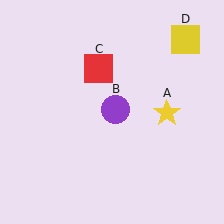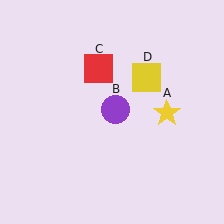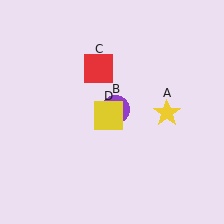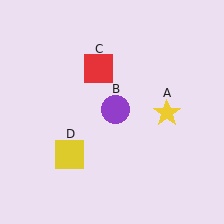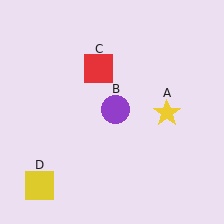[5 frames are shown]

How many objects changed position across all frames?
1 object changed position: yellow square (object D).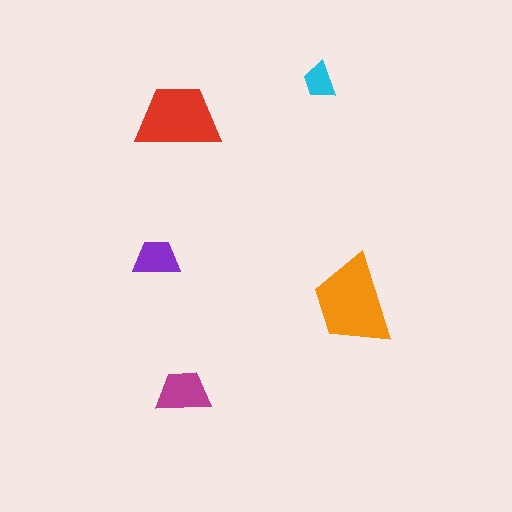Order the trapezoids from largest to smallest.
the orange one, the red one, the magenta one, the purple one, the cyan one.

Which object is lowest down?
The magenta trapezoid is bottommost.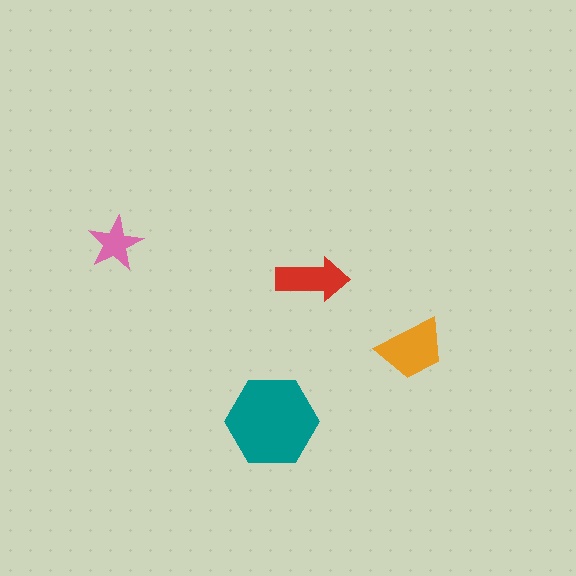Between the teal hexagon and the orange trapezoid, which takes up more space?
The teal hexagon.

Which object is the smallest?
The pink star.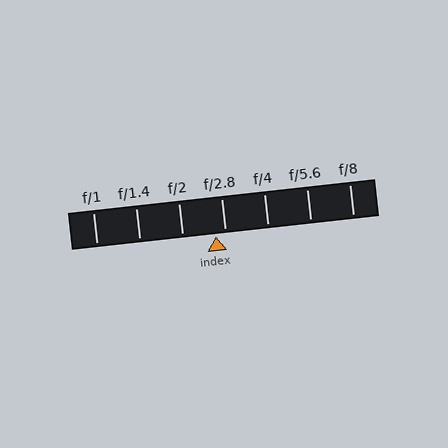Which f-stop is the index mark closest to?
The index mark is closest to f/2.8.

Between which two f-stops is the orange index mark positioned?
The index mark is between f/2 and f/2.8.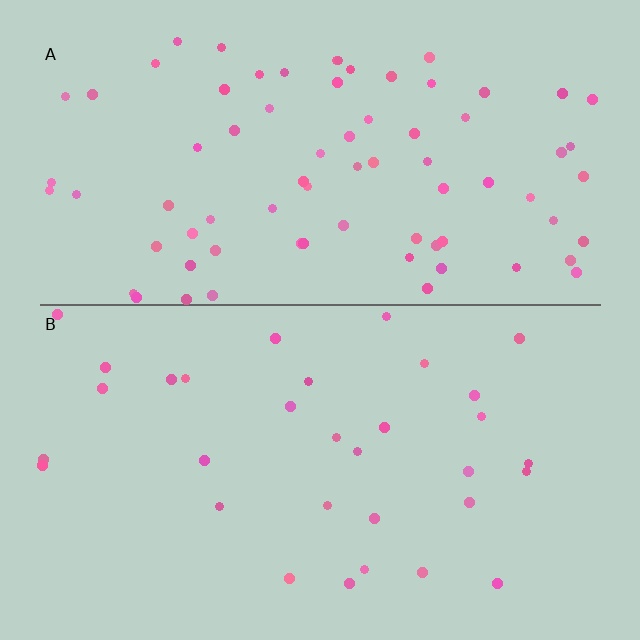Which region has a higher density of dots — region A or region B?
A (the top).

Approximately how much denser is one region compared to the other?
Approximately 2.3× — region A over region B.